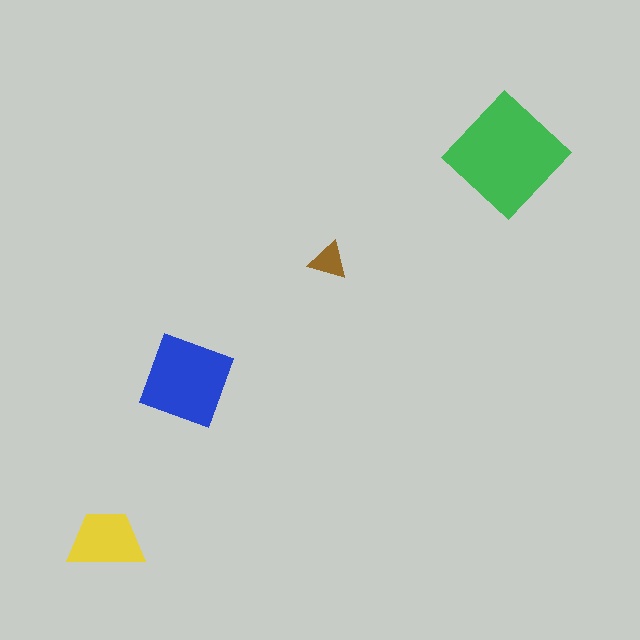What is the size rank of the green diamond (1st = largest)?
1st.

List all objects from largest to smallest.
The green diamond, the blue diamond, the yellow trapezoid, the brown triangle.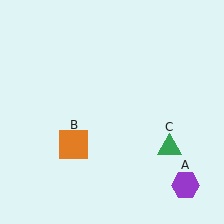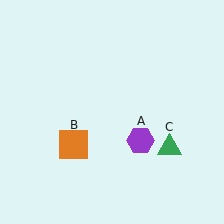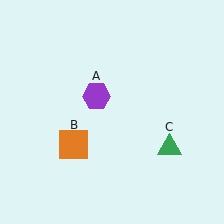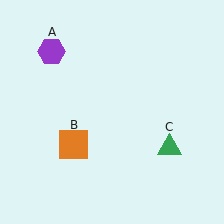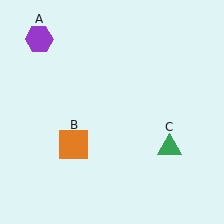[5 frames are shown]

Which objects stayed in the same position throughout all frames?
Orange square (object B) and green triangle (object C) remained stationary.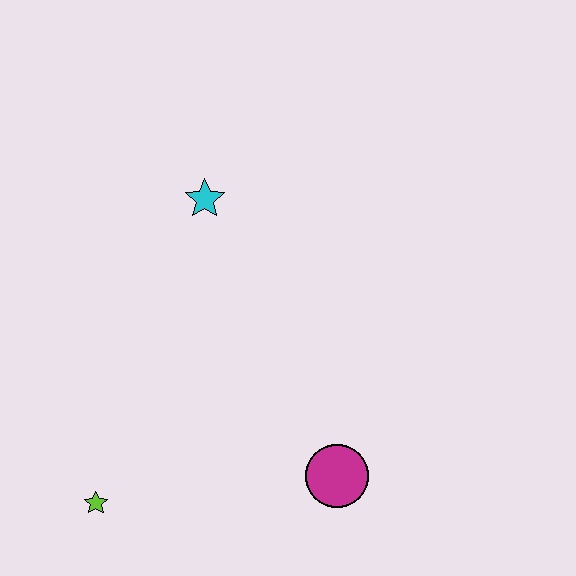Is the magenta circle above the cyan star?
No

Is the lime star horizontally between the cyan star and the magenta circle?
No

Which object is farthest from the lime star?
The cyan star is farthest from the lime star.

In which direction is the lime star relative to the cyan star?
The lime star is below the cyan star.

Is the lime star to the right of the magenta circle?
No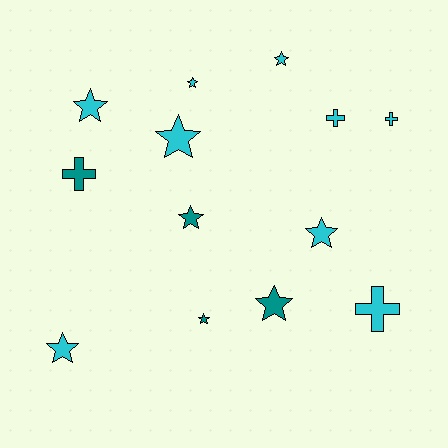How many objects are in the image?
There are 13 objects.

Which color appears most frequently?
Cyan, with 9 objects.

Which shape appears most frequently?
Star, with 9 objects.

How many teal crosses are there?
There is 1 teal cross.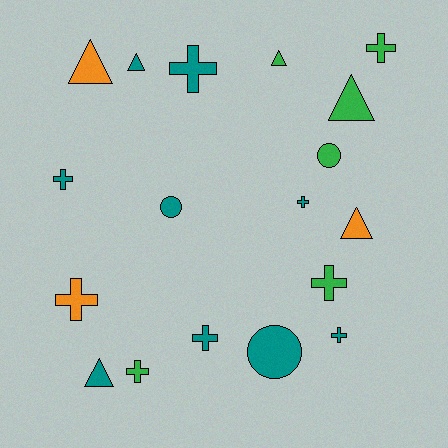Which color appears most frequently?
Teal, with 9 objects.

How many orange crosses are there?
There is 1 orange cross.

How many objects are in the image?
There are 18 objects.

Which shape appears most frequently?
Cross, with 9 objects.